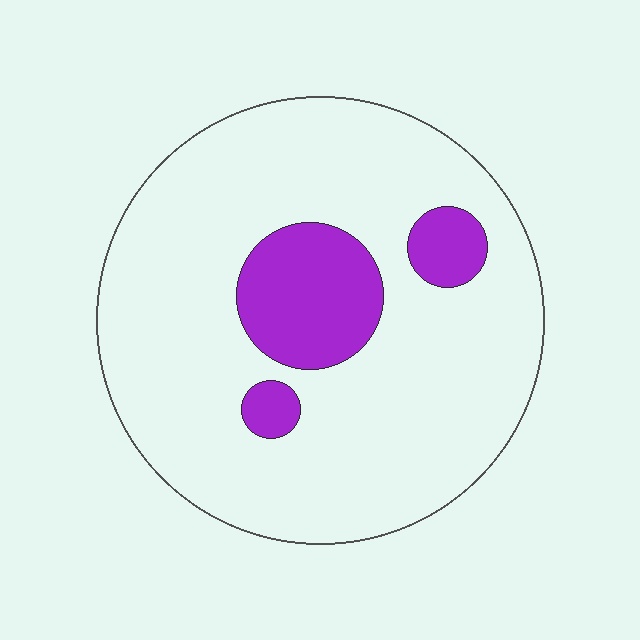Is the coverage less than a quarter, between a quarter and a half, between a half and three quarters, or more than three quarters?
Less than a quarter.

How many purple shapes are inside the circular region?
3.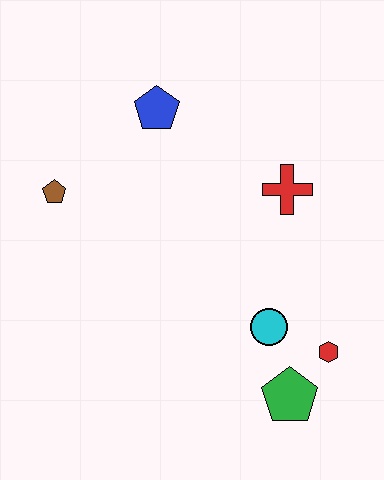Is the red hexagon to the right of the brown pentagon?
Yes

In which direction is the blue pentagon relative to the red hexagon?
The blue pentagon is above the red hexagon.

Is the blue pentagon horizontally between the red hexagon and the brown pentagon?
Yes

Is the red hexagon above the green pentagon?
Yes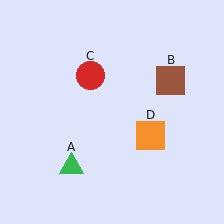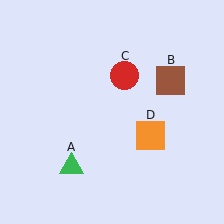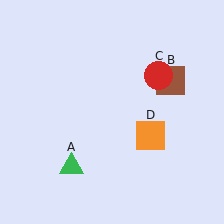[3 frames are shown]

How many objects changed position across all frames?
1 object changed position: red circle (object C).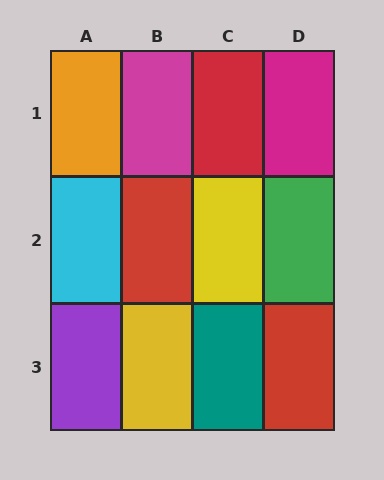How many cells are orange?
1 cell is orange.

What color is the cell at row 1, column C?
Red.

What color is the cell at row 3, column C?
Teal.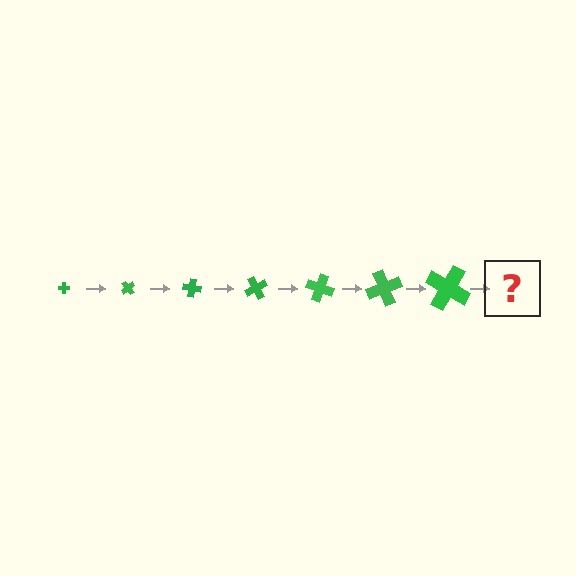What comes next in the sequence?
The next element should be a cross, larger than the previous one and rotated 350 degrees from the start.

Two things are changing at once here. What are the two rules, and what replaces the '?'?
The two rules are that the cross grows larger each step and it rotates 50 degrees each step. The '?' should be a cross, larger than the previous one and rotated 350 degrees from the start.